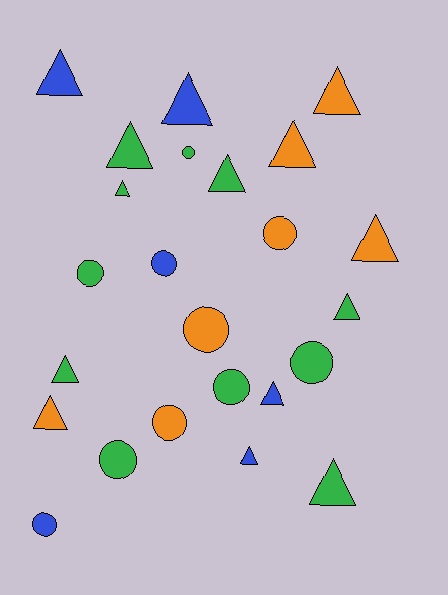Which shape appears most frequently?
Triangle, with 14 objects.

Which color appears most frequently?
Green, with 11 objects.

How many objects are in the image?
There are 24 objects.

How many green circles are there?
There are 5 green circles.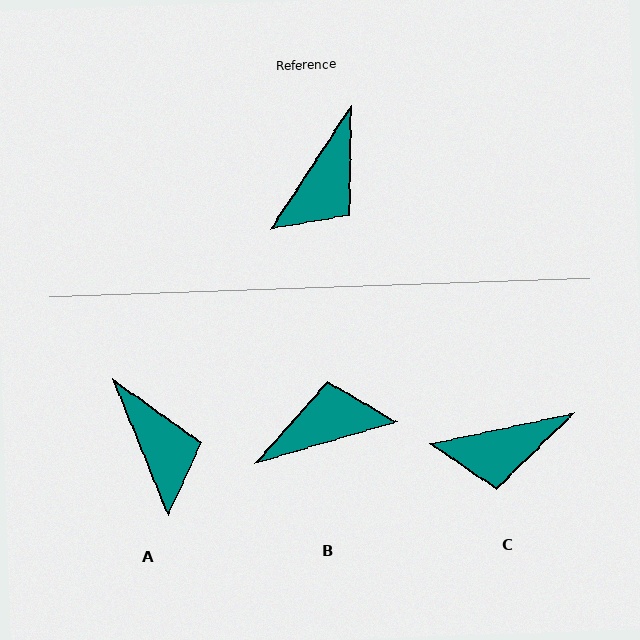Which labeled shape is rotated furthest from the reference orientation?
B, about 139 degrees away.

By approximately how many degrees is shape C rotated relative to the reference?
Approximately 45 degrees clockwise.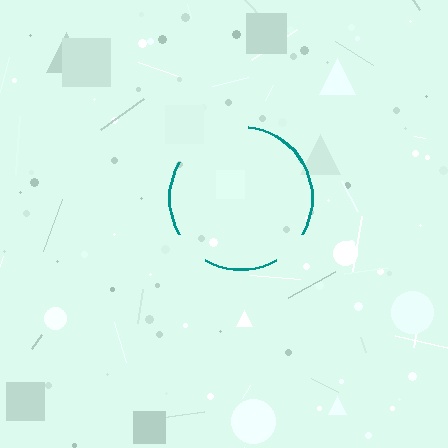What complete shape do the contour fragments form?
The contour fragments form a circle.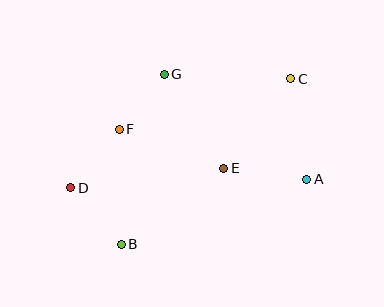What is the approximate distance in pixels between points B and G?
The distance between B and G is approximately 176 pixels.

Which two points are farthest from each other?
Points C and D are farthest from each other.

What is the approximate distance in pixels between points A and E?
The distance between A and E is approximately 84 pixels.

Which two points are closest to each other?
Points F and G are closest to each other.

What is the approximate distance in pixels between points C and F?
The distance between C and F is approximately 179 pixels.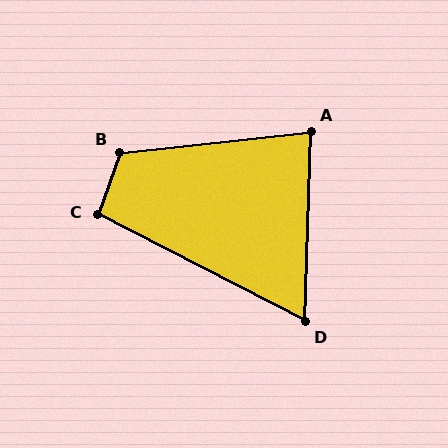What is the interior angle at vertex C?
Approximately 98 degrees (obtuse).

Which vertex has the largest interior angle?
B, at approximately 115 degrees.